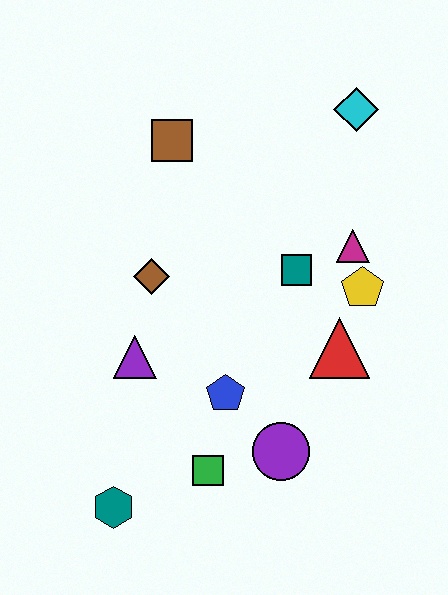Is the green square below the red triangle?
Yes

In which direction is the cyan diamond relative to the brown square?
The cyan diamond is to the right of the brown square.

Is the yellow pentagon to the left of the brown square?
No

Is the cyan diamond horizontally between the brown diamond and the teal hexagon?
No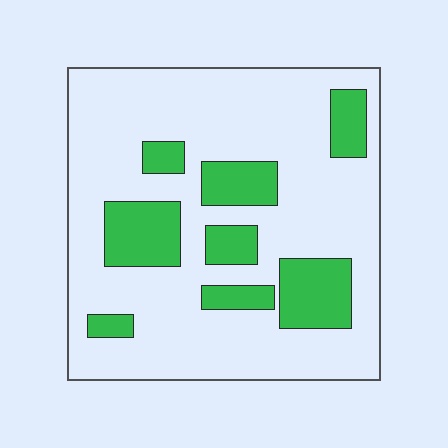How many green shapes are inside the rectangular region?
8.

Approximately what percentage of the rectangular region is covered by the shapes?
Approximately 25%.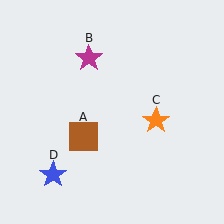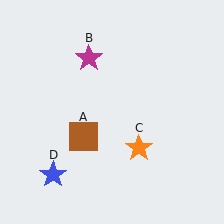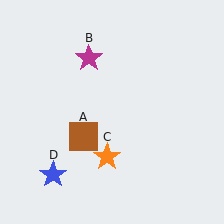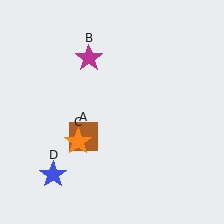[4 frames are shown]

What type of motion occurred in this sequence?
The orange star (object C) rotated clockwise around the center of the scene.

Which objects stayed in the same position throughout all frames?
Brown square (object A) and magenta star (object B) and blue star (object D) remained stationary.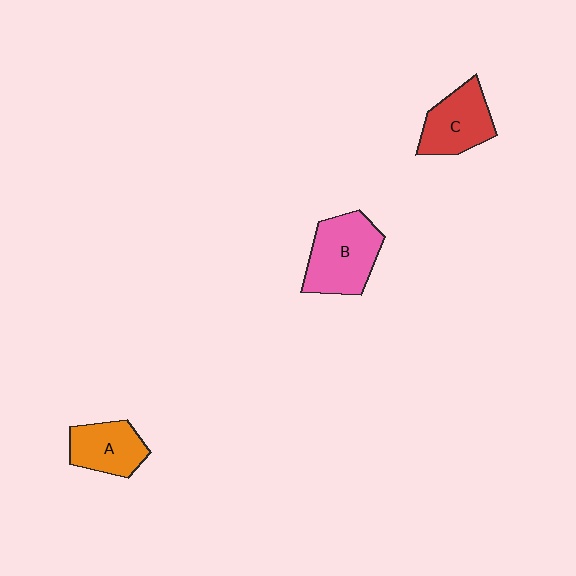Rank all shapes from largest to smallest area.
From largest to smallest: B (pink), C (red), A (orange).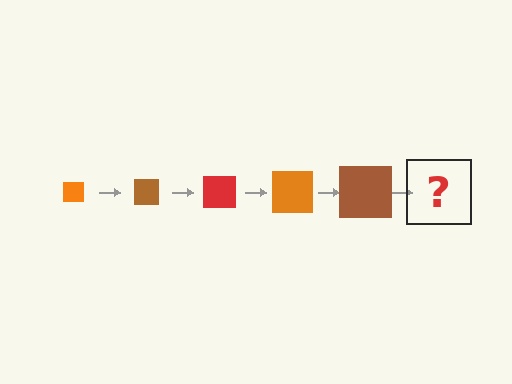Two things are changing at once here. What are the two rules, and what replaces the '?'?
The two rules are that the square grows larger each step and the color cycles through orange, brown, and red. The '?' should be a red square, larger than the previous one.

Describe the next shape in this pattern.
It should be a red square, larger than the previous one.